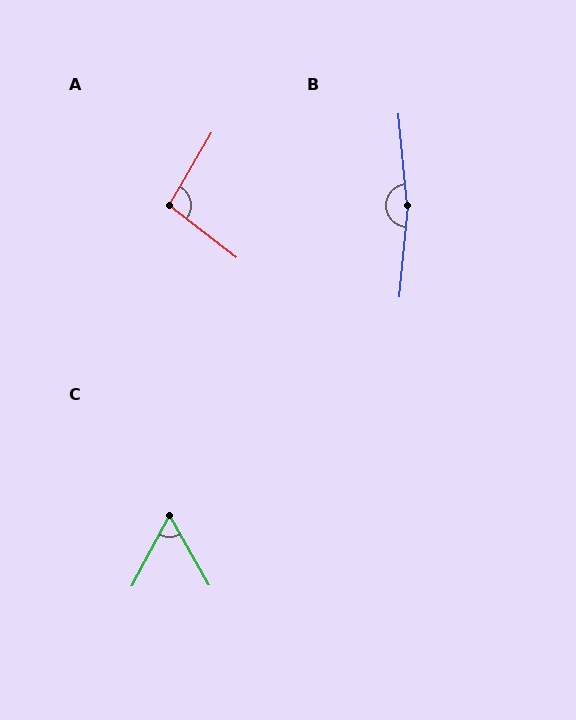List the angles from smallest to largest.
C (58°), A (97°), B (169°).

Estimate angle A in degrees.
Approximately 97 degrees.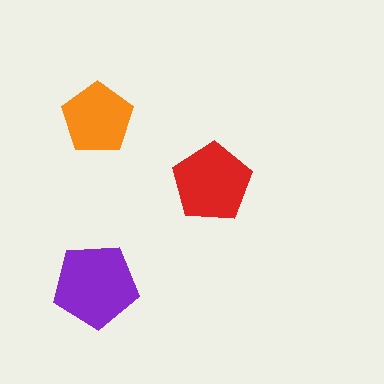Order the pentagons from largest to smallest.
the purple one, the red one, the orange one.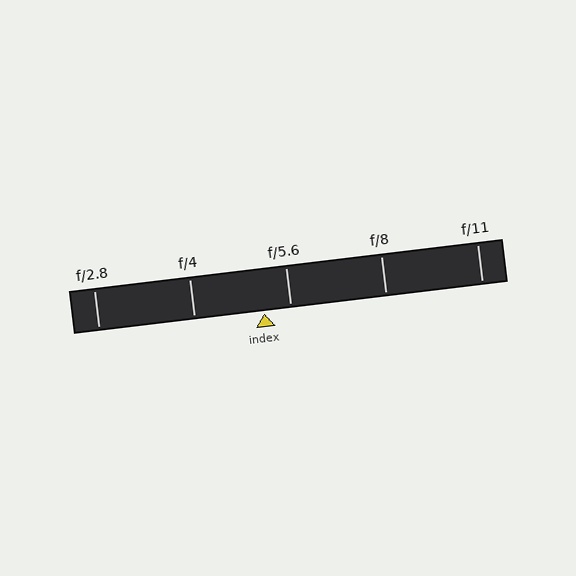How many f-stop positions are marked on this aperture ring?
There are 5 f-stop positions marked.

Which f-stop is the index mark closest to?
The index mark is closest to f/5.6.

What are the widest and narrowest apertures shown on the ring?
The widest aperture shown is f/2.8 and the narrowest is f/11.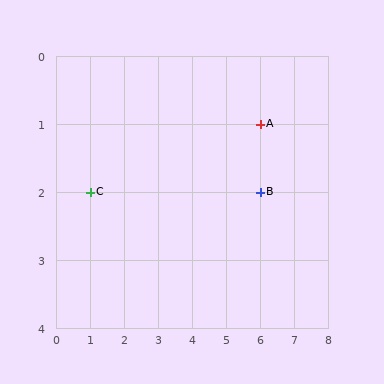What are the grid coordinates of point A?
Point A is at grid coordinates (6, 1).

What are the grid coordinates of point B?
Point B is at grid coordinates (6, 2).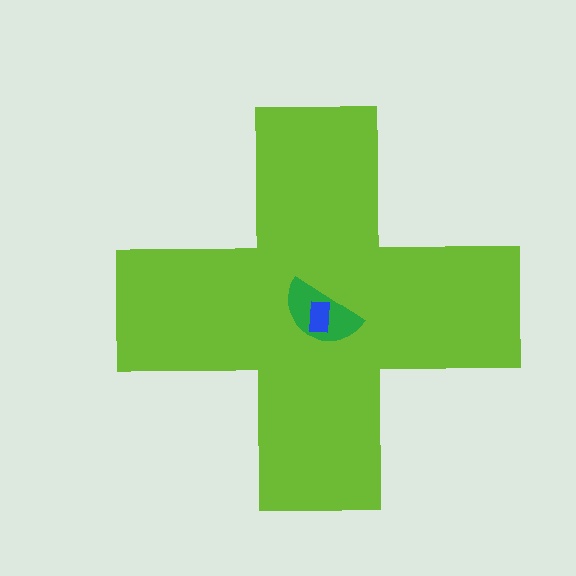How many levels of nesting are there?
3.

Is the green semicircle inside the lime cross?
Yes.